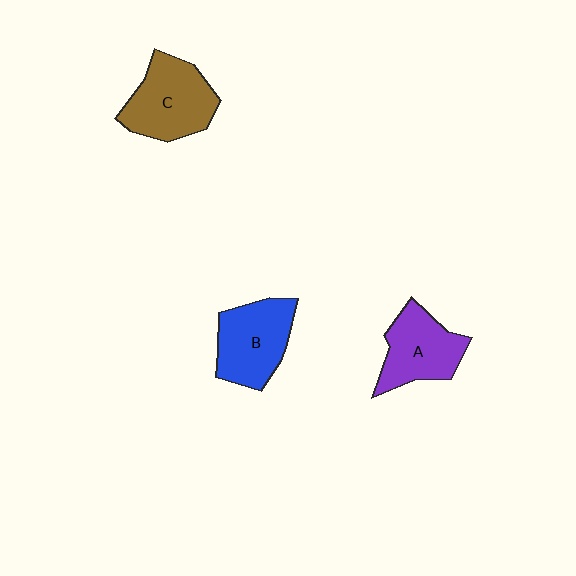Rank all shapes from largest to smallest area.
From largest to smallest: C (brown), B (blue), A (purple).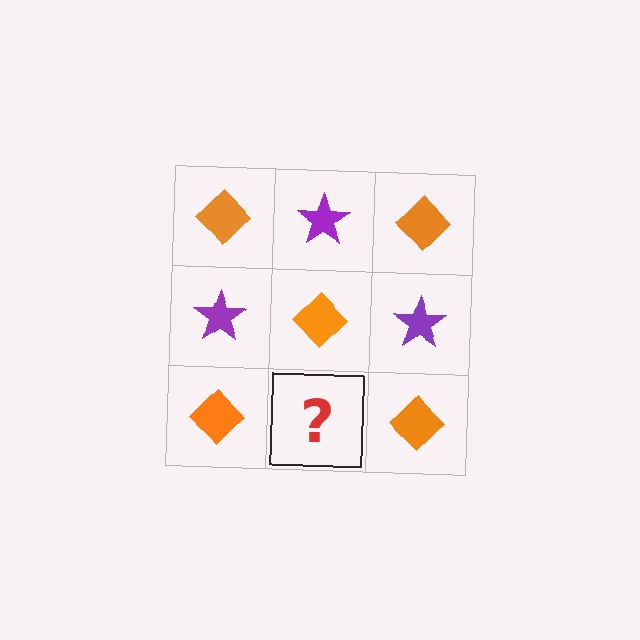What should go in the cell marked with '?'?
The missing cell should contain a purple star.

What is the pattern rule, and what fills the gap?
The rule is that it alternates orange diamond and purple star in a checkerboard pattern. The gap should be filled with a purple star.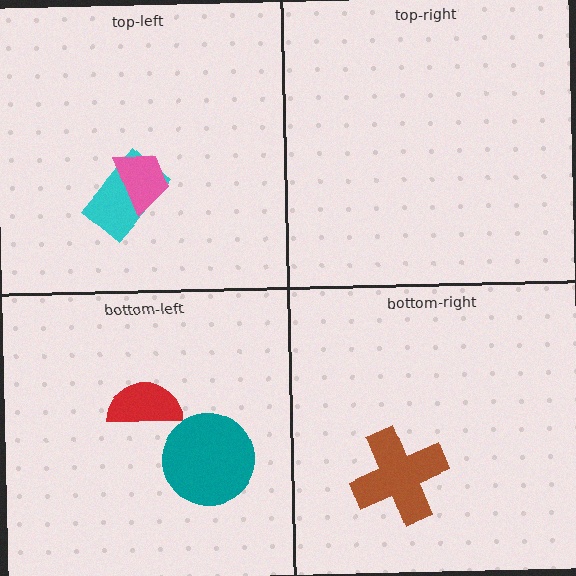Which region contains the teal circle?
The bottom-left region.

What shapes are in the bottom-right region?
The brown cross.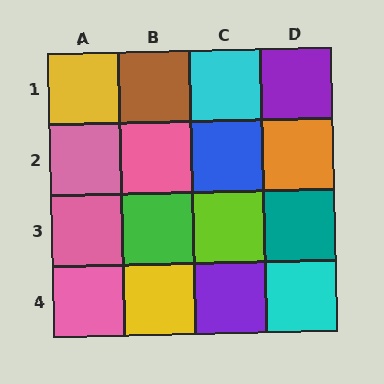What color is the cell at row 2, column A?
Pink.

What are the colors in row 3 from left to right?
Pink, green, lime, teal.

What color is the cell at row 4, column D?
Cyan.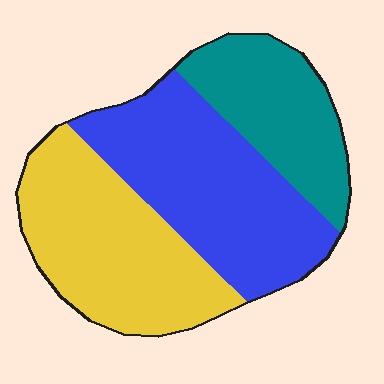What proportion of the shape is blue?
Blue covers around 40% of the shape.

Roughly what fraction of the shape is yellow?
Yellow takes up about three eighths (3/8) of the shape.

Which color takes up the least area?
Teal, at roughly 25%.